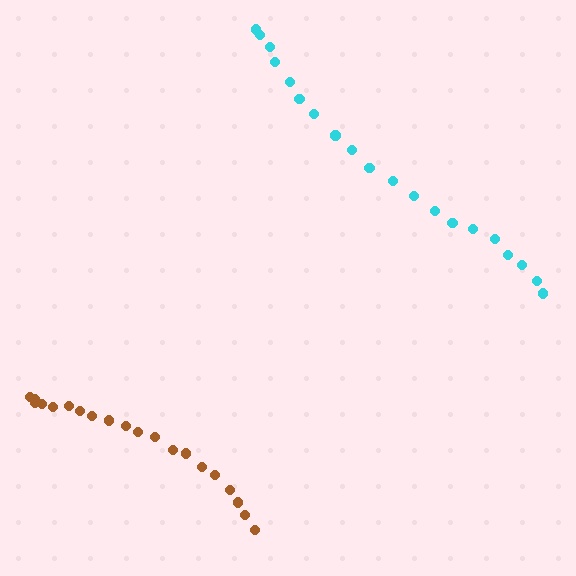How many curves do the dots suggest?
There are 2 distinct paths.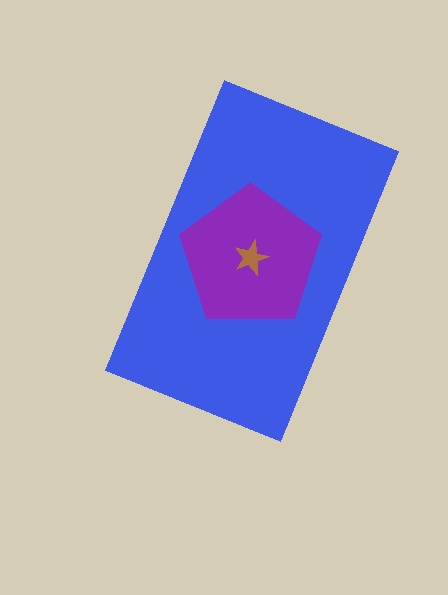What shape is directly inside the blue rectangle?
The purple pentagon.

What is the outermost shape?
The blue rectangle.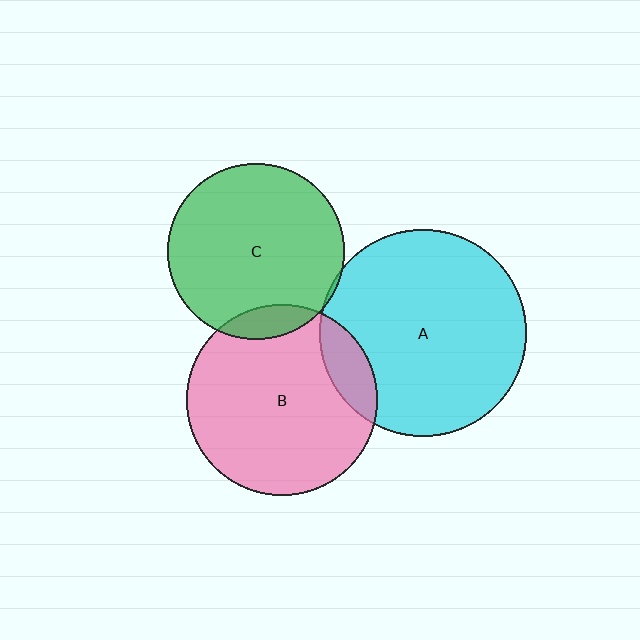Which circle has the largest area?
Circle A (cyan).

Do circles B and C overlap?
Yes.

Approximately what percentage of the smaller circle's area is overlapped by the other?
Approximately 10%.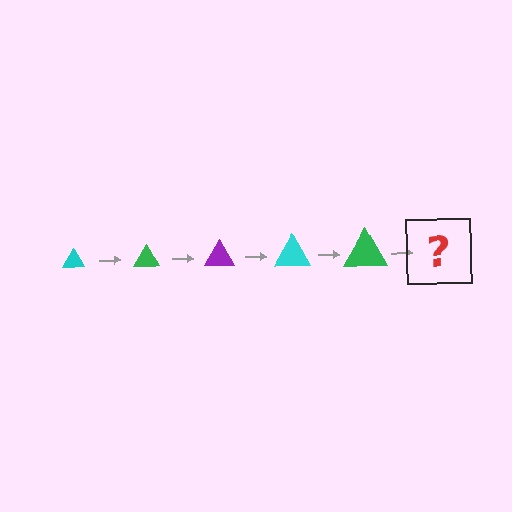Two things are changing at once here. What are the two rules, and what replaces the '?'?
The two rules are that the triangle grows larger each step and the color cycles through cyan, green, and purple. The '?' should be a purple triangle, larger than the previous one.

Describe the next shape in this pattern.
It should be a purple triangle, larger than the previous one.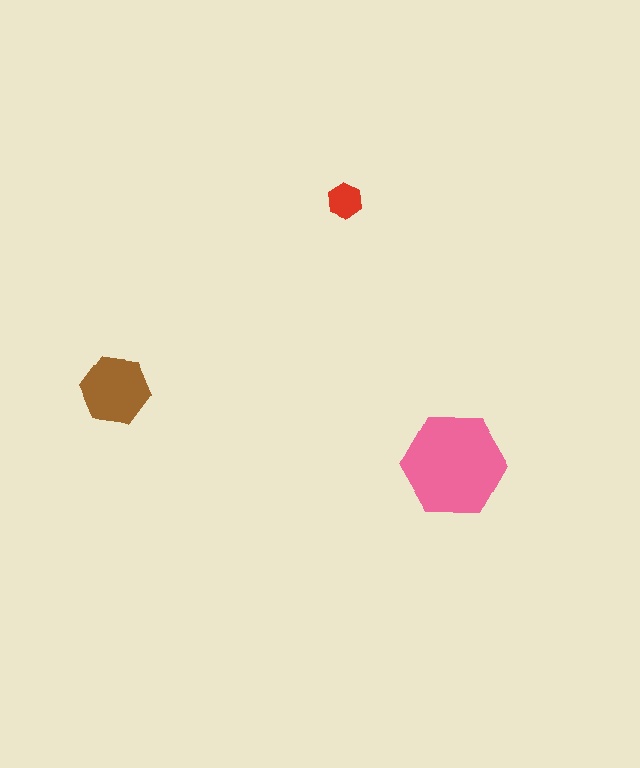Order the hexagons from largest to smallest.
the pink one, the brown one, the red one.